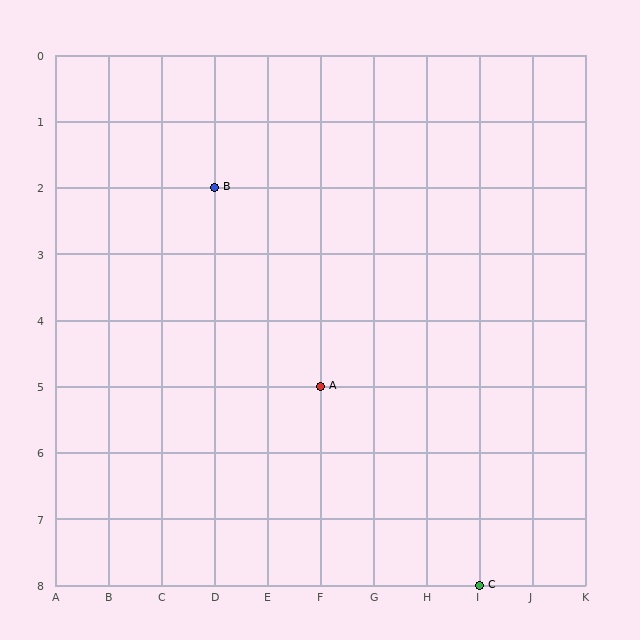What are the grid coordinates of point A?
Point A is at grid coordinates (F, 5).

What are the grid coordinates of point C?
Point C is at grid coordinates (I, 8).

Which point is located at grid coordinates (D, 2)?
Point B is at (D, 2).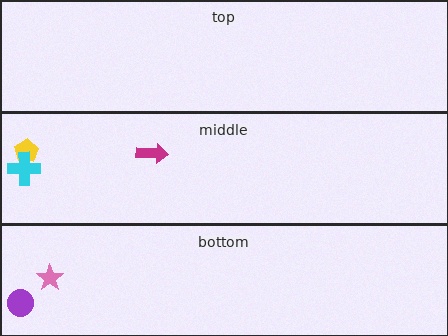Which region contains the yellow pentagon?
The middle region.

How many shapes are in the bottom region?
2.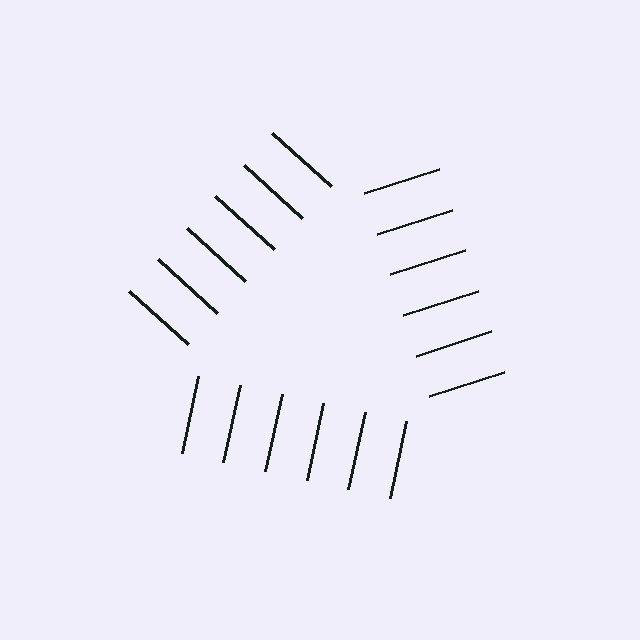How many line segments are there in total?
18 — 6 along each of the 3 edges.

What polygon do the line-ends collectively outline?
An illusory triangle — the line segments terminate on its edges but no continuous stroke is drawn.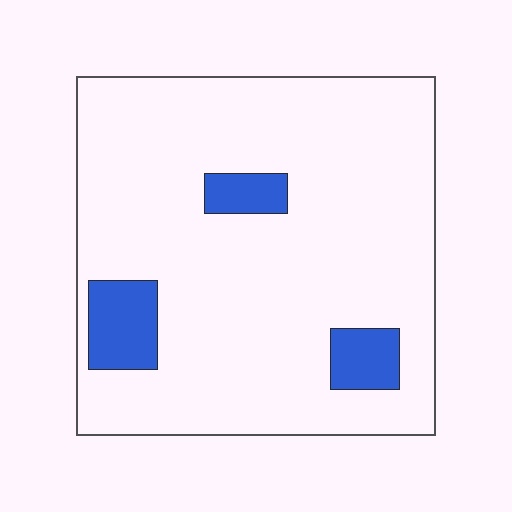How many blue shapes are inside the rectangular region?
3.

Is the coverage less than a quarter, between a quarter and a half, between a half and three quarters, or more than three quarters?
Less than a quarter.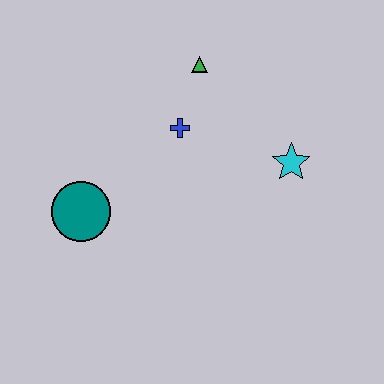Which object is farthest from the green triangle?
The teal circle is farthest from the green triangle.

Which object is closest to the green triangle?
The blue cross is closest to the green triangle.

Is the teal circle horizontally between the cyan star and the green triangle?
No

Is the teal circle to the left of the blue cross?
Yes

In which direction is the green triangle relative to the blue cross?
The green triangle is above the blue cross.